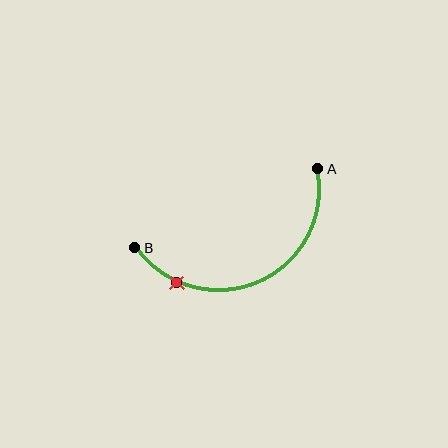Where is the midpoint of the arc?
The arc midpoint is the point on the curve farthest from the straight line joining A and B. It sits below that line.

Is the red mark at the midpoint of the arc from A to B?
No. The red mark lies on the arc but is closer to endpoint B. The arc midpoint would be at the point on the curve equidistant along the arc from both A and B.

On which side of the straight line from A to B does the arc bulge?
The arc bulges below the straight line connecting A and B.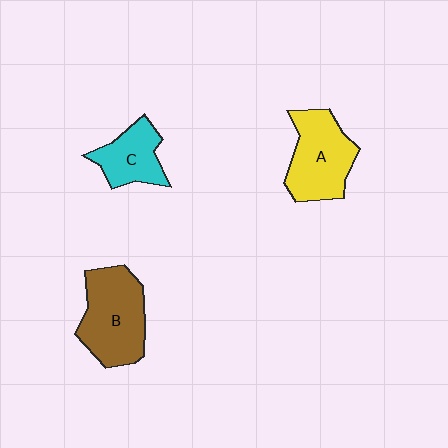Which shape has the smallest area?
Shape C (cyan).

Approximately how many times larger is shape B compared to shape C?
Approximately 1.6 times.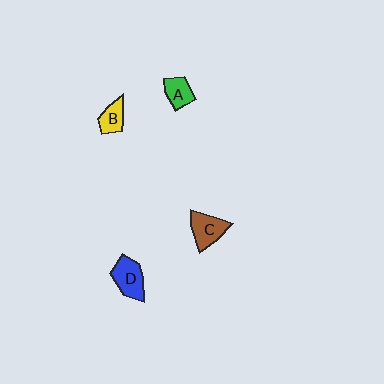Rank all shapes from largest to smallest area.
From largest to smallest: D (blue), C (brown), A (green), B (yellow).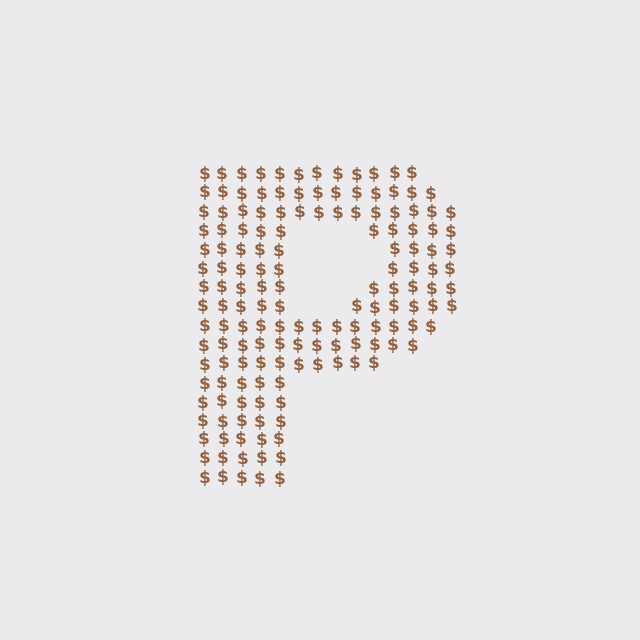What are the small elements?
The small elements are dollar signs.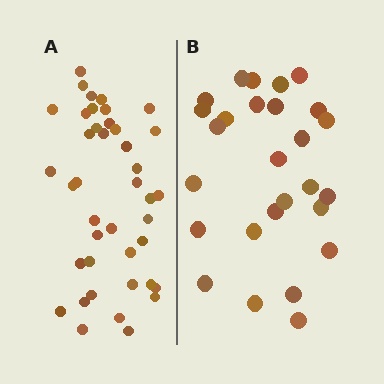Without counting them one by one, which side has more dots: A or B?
Region A (the left region) has more dots.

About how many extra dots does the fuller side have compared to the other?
Region A has approximately 15 more dots than region B.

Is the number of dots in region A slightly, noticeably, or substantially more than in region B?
Region A has substantially more. The ratio is roughly 1.5 to 1.